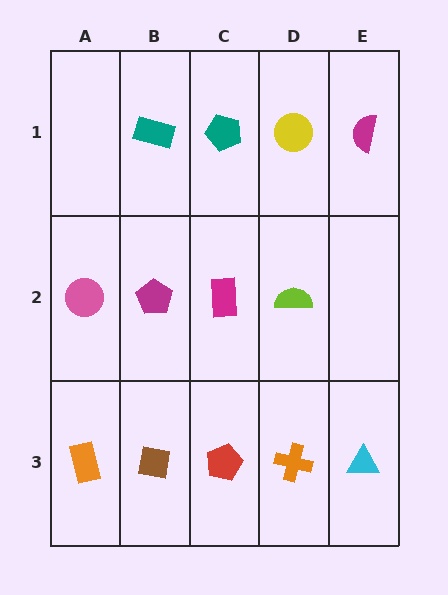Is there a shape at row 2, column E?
No, that cell is empty.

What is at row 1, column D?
A yellow circle.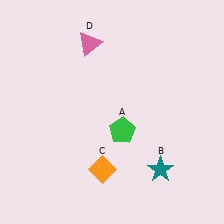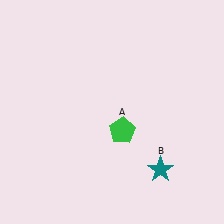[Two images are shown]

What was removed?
The orange diamond (C), the pink triangle (D) were removed in Image 2.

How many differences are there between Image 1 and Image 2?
There are 2 differences between the two images.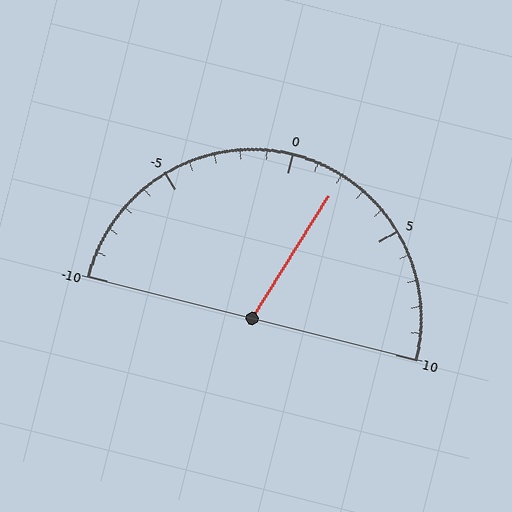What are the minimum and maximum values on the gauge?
The gauge ranges from -10 to 10.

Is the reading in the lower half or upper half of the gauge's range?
The reading is in the upper half of the range (-10 to 10).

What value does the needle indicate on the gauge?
The needle indicates approximately 2.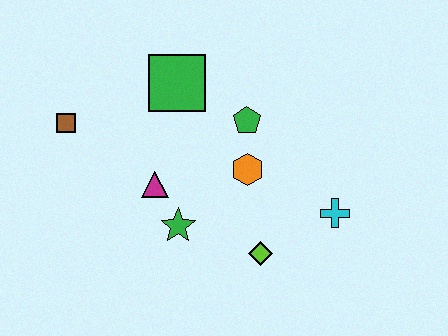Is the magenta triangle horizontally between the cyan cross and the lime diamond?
No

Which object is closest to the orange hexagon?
The green pentagon is closest to the orange hexagon.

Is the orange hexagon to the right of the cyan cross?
No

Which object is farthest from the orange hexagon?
The brown square is farthest from the orange hexagon.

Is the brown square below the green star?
No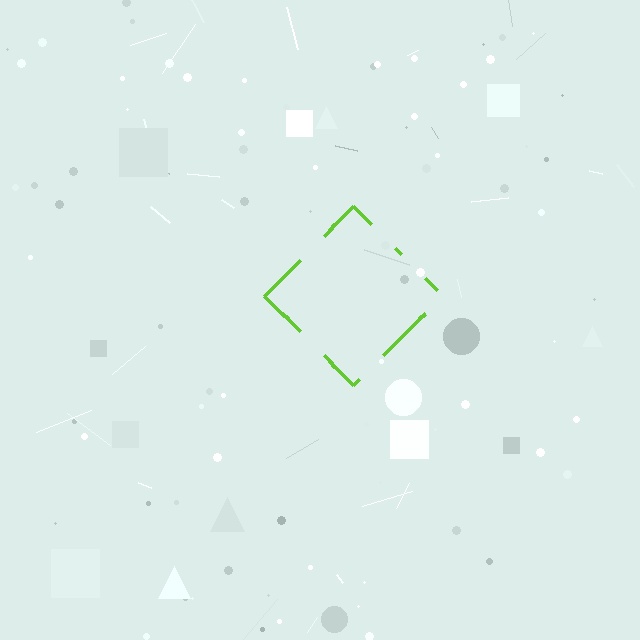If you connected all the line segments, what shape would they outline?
They would outline a diamond.